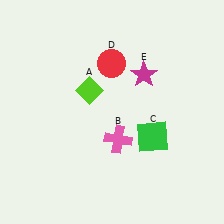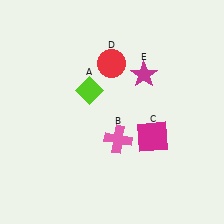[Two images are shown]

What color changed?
The square (C) changed from green in Image 1 to magenta in Image 2.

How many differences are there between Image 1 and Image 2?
There is 1 difference between the two images.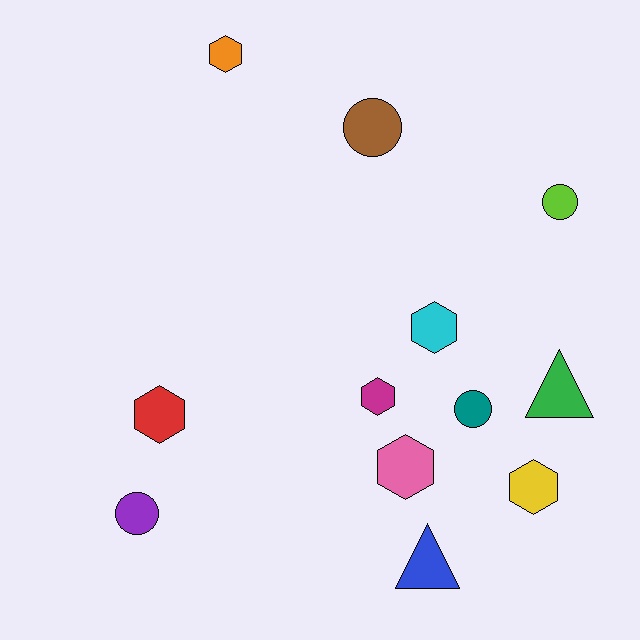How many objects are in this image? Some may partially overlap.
There are 12 objects.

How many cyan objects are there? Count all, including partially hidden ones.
There is 1 cyan object.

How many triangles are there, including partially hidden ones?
There are 2 triangles.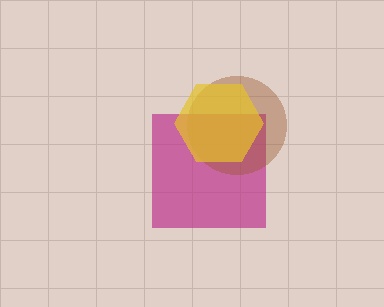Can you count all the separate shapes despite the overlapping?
Yes, there are 3 separate shapes.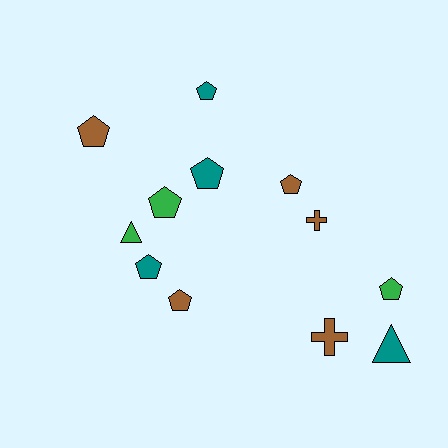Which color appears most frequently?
Brown, with 5 objects.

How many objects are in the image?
There are 12 objects.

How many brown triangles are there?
There are no brown triangles.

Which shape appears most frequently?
Pentagon, with 8 objects.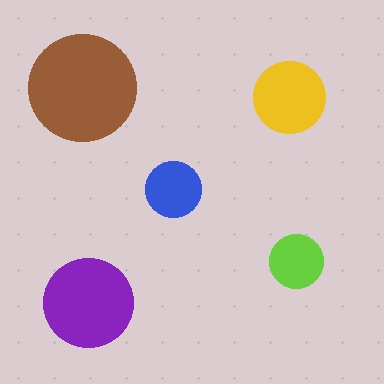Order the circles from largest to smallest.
the brown one, the purple one, the yellow one, the blue one, the lime one.